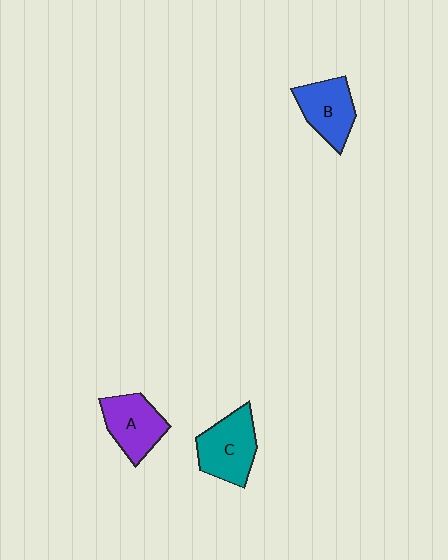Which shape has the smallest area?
Shape B (blue).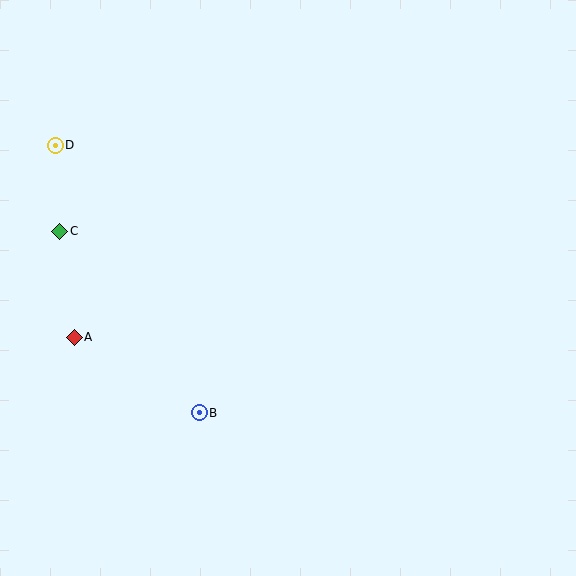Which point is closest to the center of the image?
Point B at (199, 413) is closest to the center.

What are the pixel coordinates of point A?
Point A is at (74, 337).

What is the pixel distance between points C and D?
The distance between C and D is 86 pixels.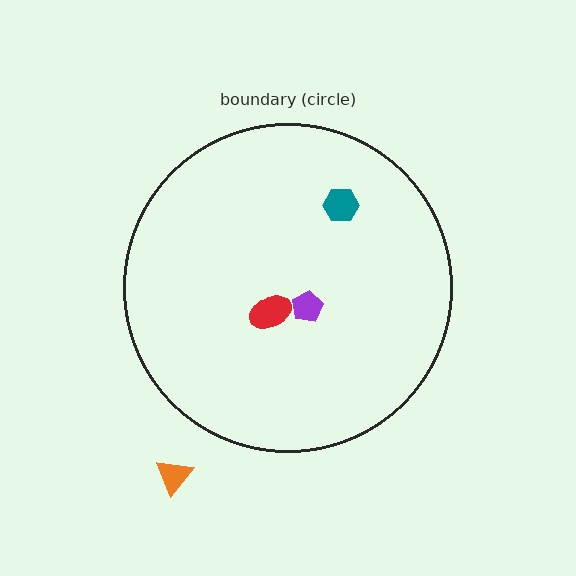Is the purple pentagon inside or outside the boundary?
Inside.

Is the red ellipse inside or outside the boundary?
Inside.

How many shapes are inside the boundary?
3 inside, 1 outside.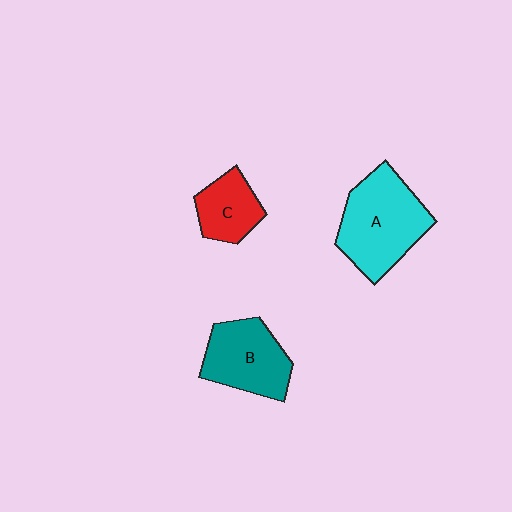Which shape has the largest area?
Shape A (cyan).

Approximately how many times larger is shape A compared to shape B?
Approximately 1.3 times.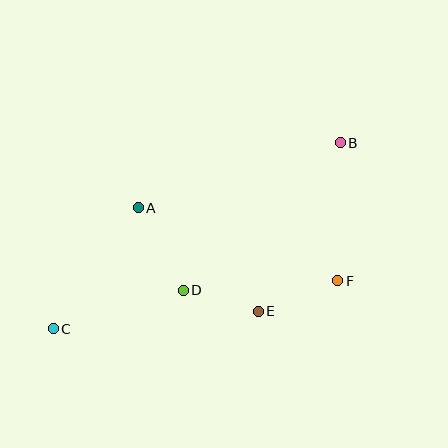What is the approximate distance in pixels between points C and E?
The distance between C and E is approximately 206 pixels.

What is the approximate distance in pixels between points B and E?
The distance between B and E is approximately 187 pixels.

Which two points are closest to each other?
Points D and E are closest to each other.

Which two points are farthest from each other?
Points B and C are farthest from each other.